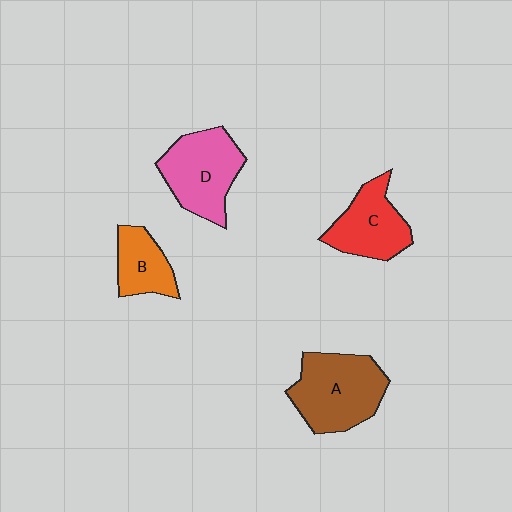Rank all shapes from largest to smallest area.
From largest to smallest: A (brown), D (pink), C (red), B (orange).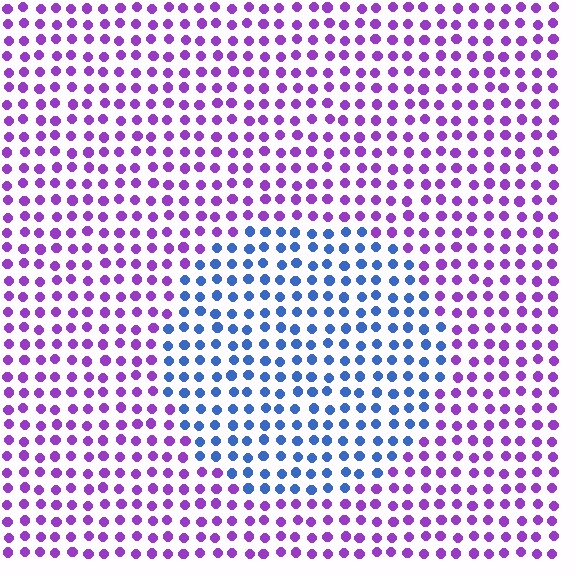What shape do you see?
I see a circle.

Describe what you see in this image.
The image is filled with small purple elements in a uniform arrangement. A circle-shaped region is visible where the elements are tinted to a slightly different hue, forming a subtle color boundary.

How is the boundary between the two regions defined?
The boundary is defined purely by a slight shift in hue (about 61 degrees). Spacing, size, and orientation are identical on both sides.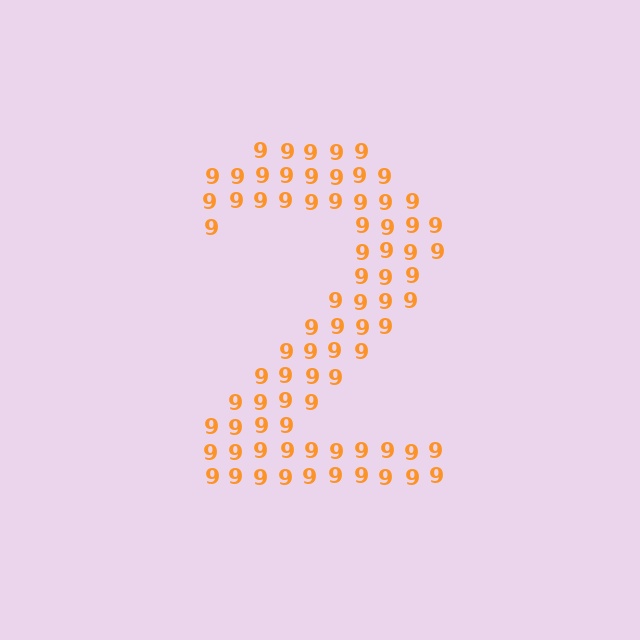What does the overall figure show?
The overall figure shows the digit 2.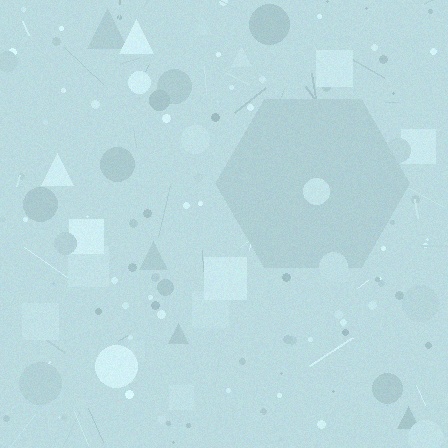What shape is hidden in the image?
A hexagon is hidden in the image.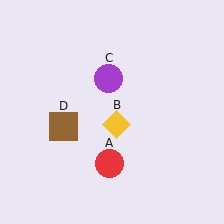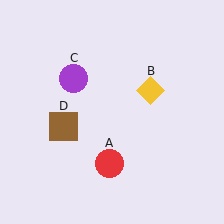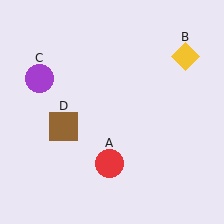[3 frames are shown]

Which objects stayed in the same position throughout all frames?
Red circle (object A) and brown square (object D) remained stationary.